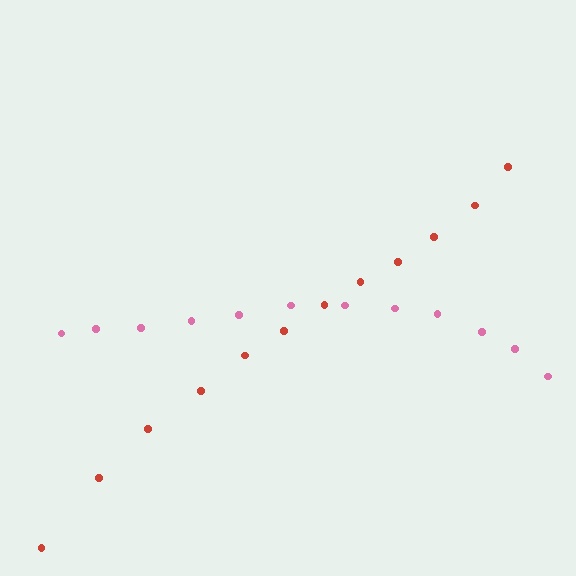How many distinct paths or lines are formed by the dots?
There are 2 distinct paths.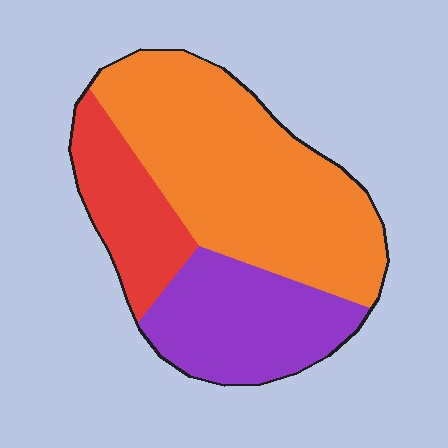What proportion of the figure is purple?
Purple takes up between a sixth and a third of the figure.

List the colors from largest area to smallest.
From largest to smallest: orange, purple, red.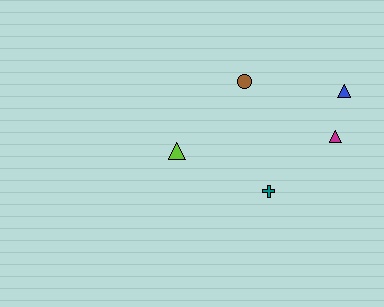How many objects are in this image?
There are 5 objects.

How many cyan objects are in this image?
There are no cyan objects.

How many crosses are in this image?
There is 1 cross.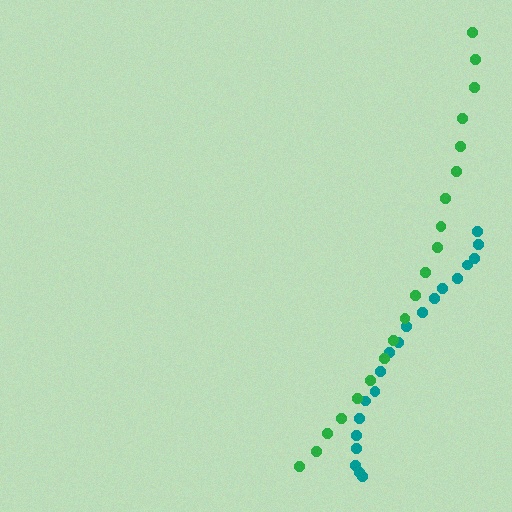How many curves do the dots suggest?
There are 2 distinct paths.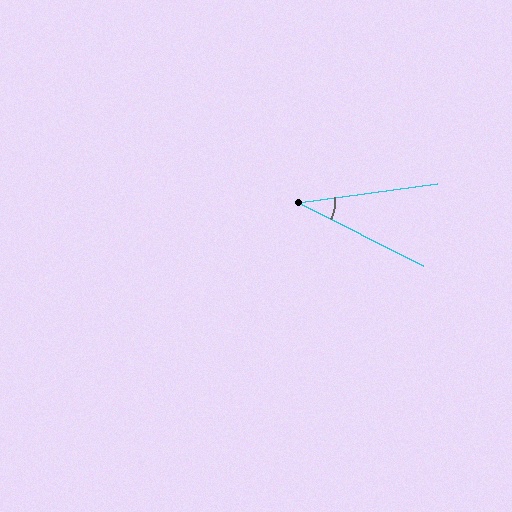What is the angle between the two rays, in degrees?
Approximately 34 degrees.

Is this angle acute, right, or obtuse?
It is acute.